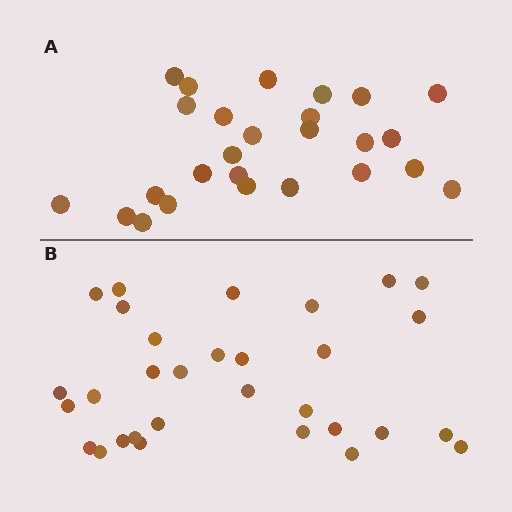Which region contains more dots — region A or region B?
Region B (the bottom region) has more dots.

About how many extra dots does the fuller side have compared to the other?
Region B has about 5 more dots than region A.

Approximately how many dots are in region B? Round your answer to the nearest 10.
About 30 dots. (The exact count is 31, which rounds to 30.)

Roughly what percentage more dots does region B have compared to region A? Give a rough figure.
About 20% more.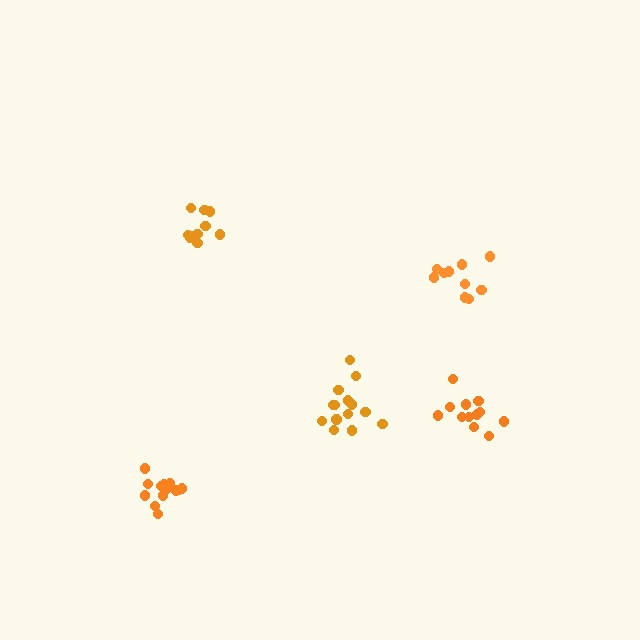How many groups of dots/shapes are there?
There are 5 groups.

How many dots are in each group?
Group 1: 10 dots, Group 2: 14 dots, Group 3: 14 dots, Group 4: 10 dots, Group 5: 12 dots (60 total).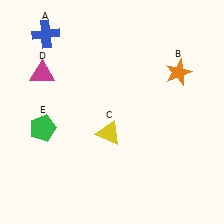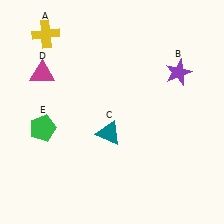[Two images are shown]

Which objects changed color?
A changed from blue to yellow. B changed from orange to purple. C changed from yellow to teal.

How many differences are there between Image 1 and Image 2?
There are 3 differences between the two images.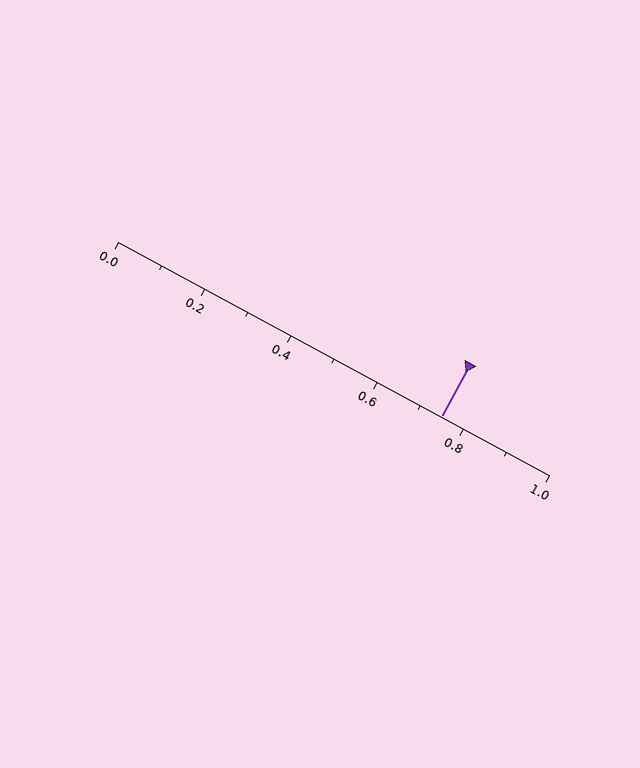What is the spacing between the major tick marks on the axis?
The major ticks are spaced 0.2 apart.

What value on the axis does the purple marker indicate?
The marker indicates approximately 0.75.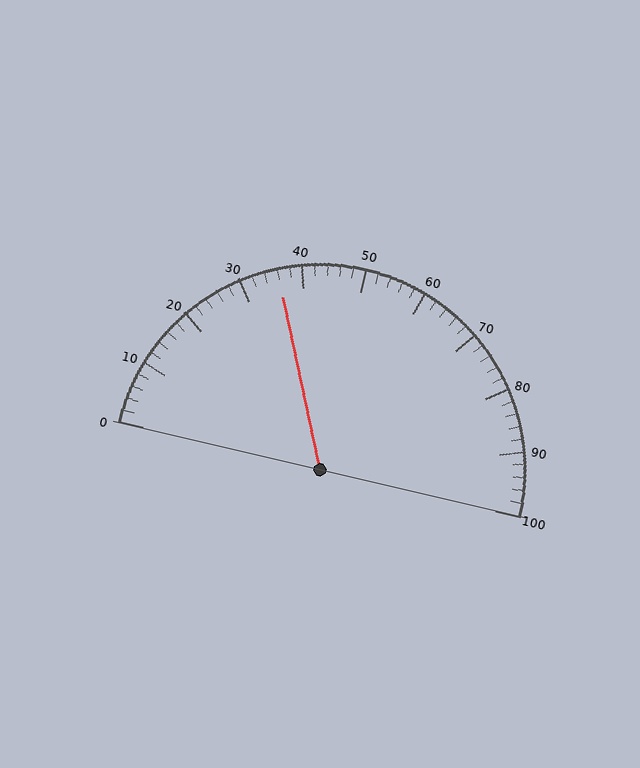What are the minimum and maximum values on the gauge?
The gauge ranges from 0 to 100.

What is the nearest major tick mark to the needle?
The nearest major tick mark is 40.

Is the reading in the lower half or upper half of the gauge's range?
The reading is in the lower half of the range (0 to 100).